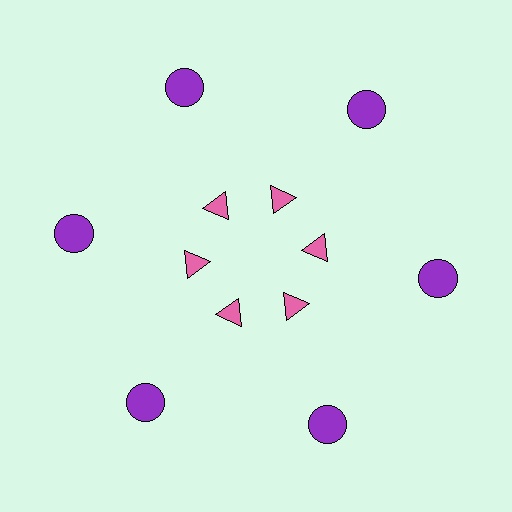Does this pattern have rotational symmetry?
Yes, this pattern has 6-fold rotational symmetry. It looks the same after rotating 60 degrees around the center.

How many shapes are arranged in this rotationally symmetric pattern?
There are 12 shapes, arranged in 6 groups of 2.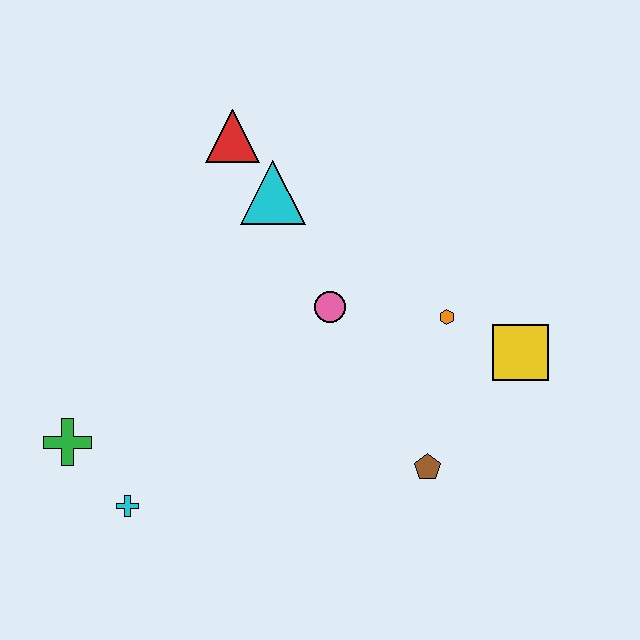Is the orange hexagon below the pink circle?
Yes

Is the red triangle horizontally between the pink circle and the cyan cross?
Yes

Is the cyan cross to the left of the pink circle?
Yes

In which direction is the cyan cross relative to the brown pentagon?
The cyan cross is to the left of the brown pentagon.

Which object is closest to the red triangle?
The cyan triangle is closest to the red triangle.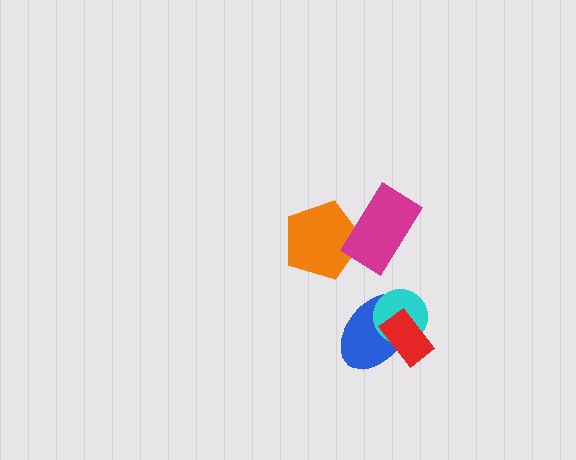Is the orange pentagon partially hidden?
Yes, it is partially covered by another shape.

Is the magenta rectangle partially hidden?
No, no other shape covers it.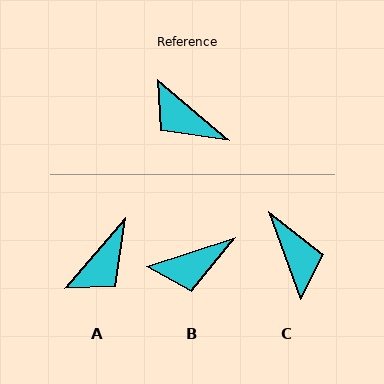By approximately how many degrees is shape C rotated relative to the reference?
Approximately 150 degrees counter-clockwise.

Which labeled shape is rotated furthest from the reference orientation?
C, about 150 degrees away.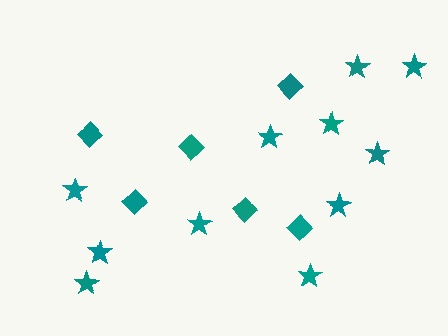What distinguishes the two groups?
There are 2 groups: one group of diamonds (6) and one group of stars (11).